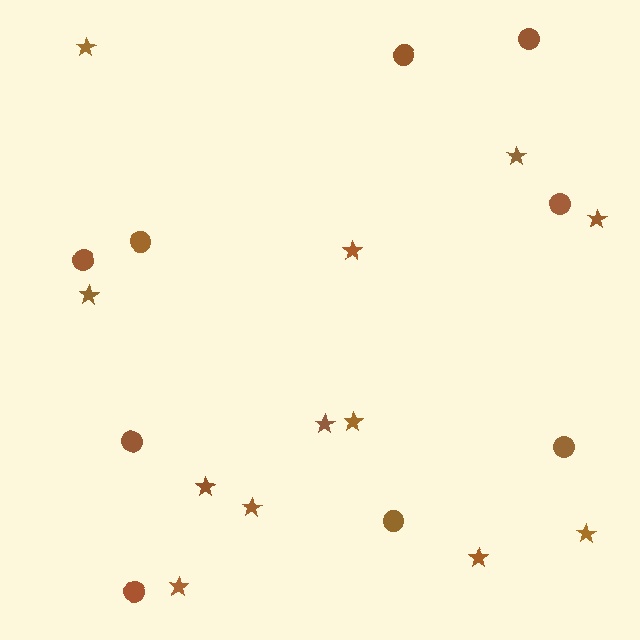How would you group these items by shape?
There are 2 groups: one group of stars (12) and one group of circles (9).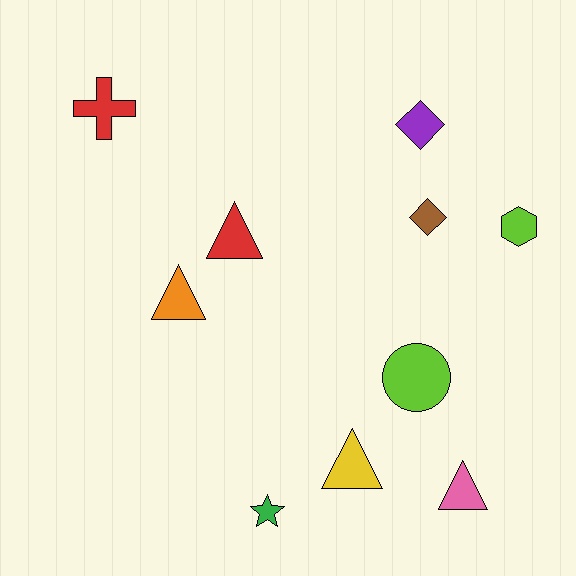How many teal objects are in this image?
There are no teal objects.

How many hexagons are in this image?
There is 1 hexagon.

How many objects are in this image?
There are 10 objects.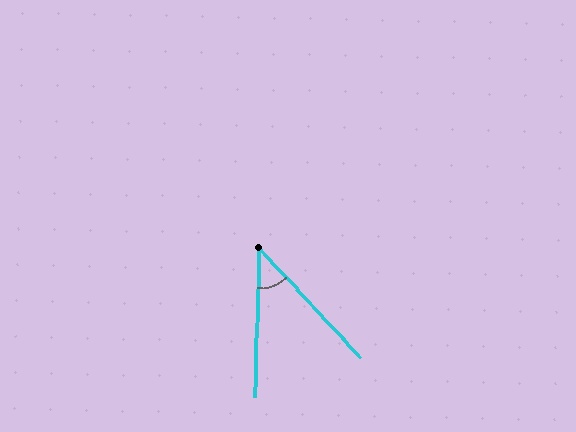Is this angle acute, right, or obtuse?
It is acute.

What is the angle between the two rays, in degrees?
Approximately 44 degrees.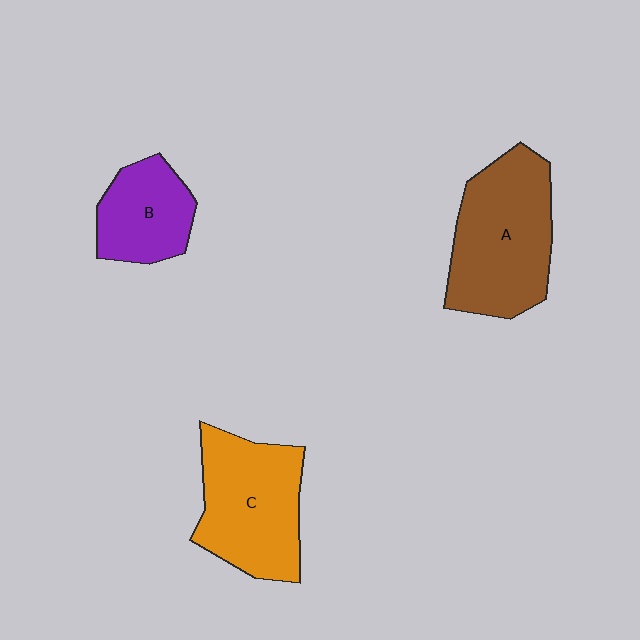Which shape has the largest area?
Shape A (brown).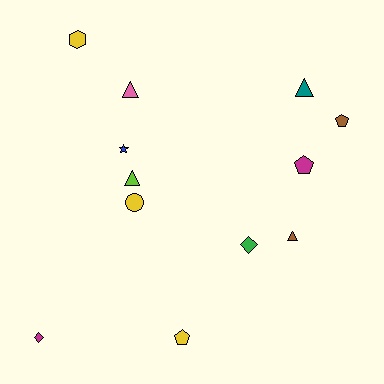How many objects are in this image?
There are 12 objects.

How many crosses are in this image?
There are no crosses.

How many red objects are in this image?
There are no red objects.